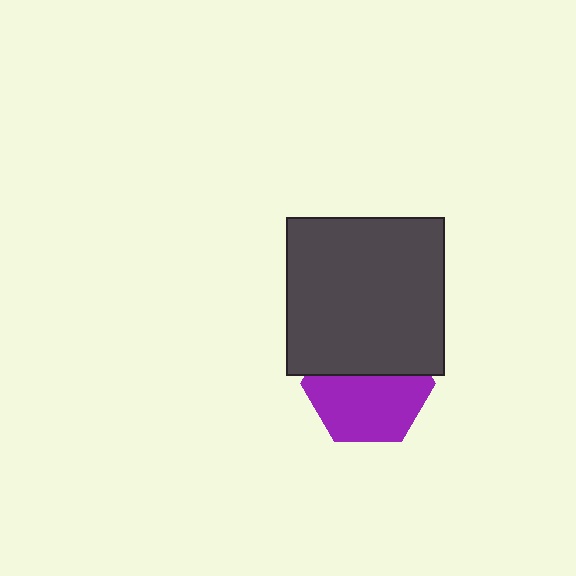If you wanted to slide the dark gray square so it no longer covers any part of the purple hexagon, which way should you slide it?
Slide it up — that is the most direct way to separate the two shapes.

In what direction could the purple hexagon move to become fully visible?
The purple hexagon could move down. That would shift it out from behind the dark gray square entirely.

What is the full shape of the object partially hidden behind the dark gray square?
The partially hidden object is a purple hexagon.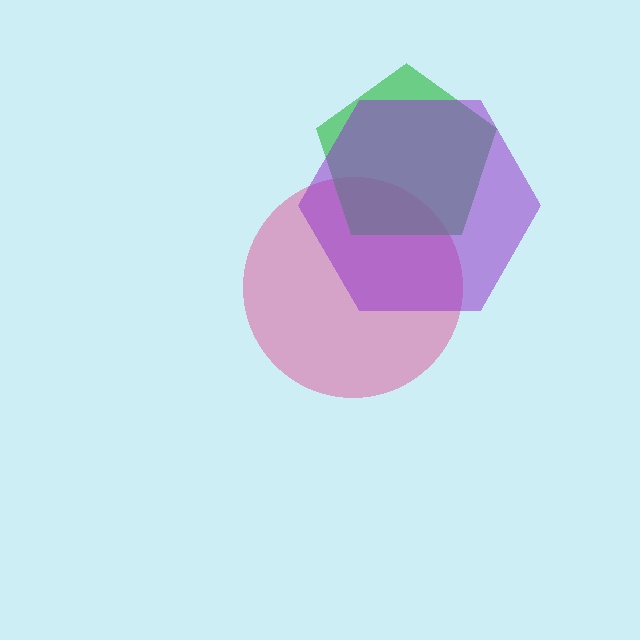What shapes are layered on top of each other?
The layered shapes are: a pink circle, a green pentagon, a purple hexagon.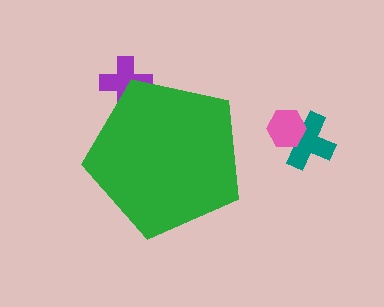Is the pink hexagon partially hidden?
No, the pink hexagon is fully visible.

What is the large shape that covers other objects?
A green pentagon.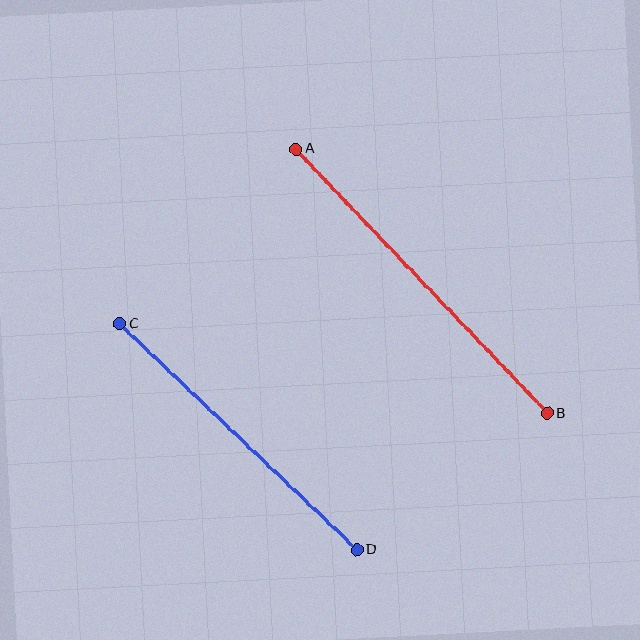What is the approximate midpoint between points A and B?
The midpoint is at approximately (422, 281) pixels.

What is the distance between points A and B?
The distance is approximately 364 pixels.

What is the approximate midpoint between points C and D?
The midpoint is at approximately (238, 437) pixels.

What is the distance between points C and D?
The distance is approximately 327 pixels.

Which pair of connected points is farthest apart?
Points A and B are farthest apart.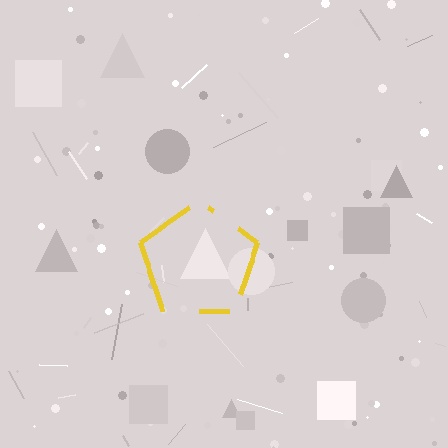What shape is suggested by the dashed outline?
The dashed outline suggests a pentagon.